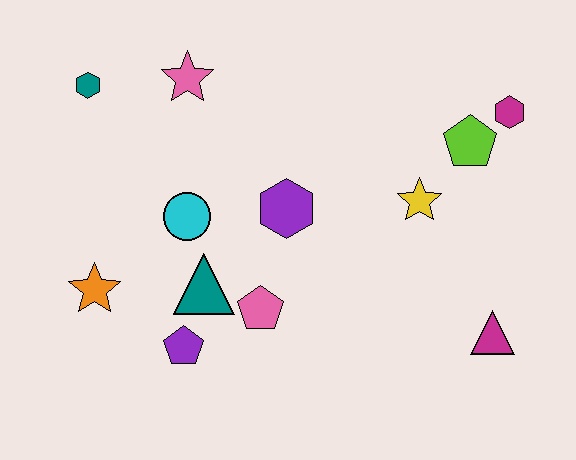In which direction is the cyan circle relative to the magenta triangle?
The cyan circle is to the left of the magenta triangle.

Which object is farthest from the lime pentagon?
The orange star is farthest from the lime pentagon.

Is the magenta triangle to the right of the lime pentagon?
Yes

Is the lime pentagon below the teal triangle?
No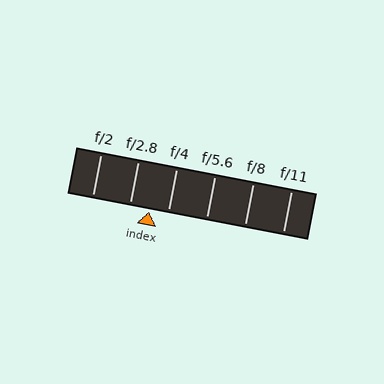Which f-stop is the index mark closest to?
The index mark is closest to f/2.8.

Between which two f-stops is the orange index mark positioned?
The index mark is between f/2.8 and f/4.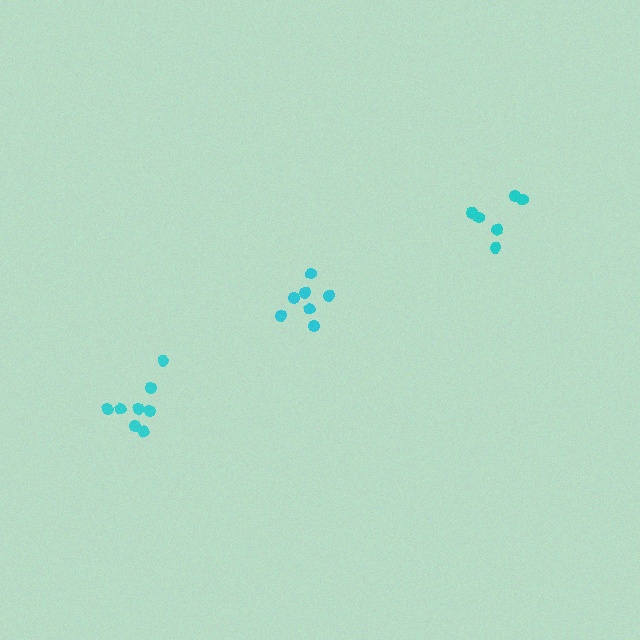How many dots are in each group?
Group 1: 6 dots, Group 2: 7 dots, Group 3: 8 dots (21 total).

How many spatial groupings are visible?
There are 3 spatial groupings.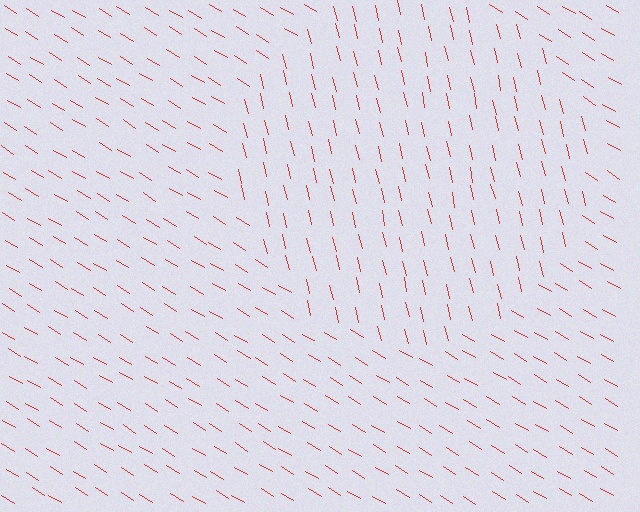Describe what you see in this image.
The image is filled with small red line segments. A circle region in the image has lines oriented differently from the surrounding lines, creating a visible texture boundary.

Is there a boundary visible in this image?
Yes, there is a texture boundary formed by a change in line orientation.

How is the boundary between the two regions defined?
The boundary is defined purely by a change in line orientation (approximately 45 degrees difference). All lines are the same color and thickness.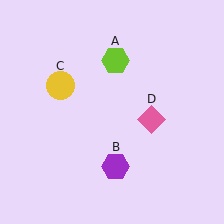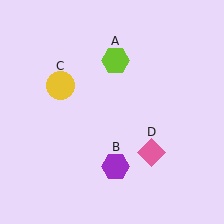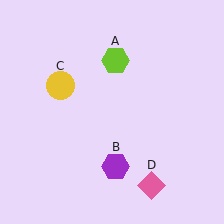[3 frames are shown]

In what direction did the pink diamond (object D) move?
The pink diamond (object D) moved down.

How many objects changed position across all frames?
1 object changed position: pink diamond (object D).